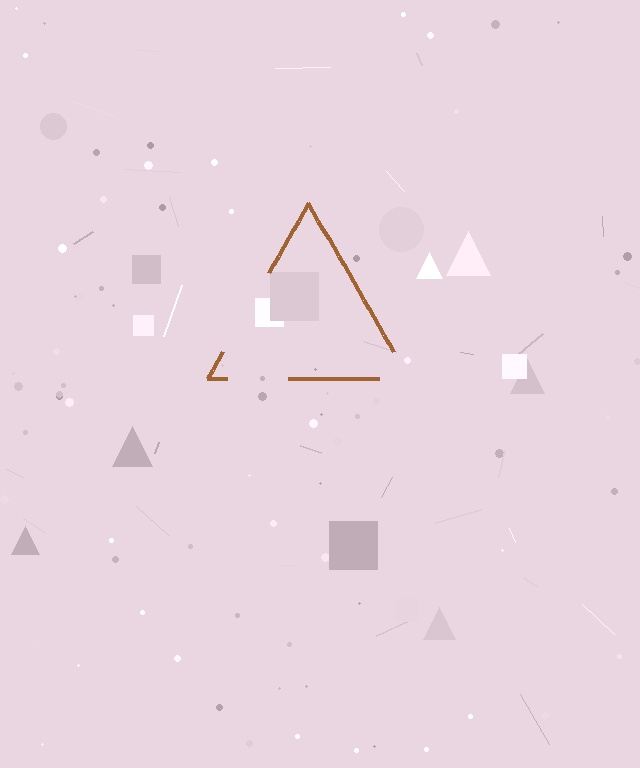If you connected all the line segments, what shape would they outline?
They would outline a triangle.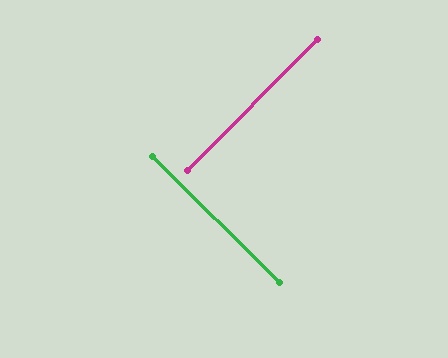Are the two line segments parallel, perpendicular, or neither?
Perpendicular — they meet at approximately 90°.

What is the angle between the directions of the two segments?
Approximately 90 degrees.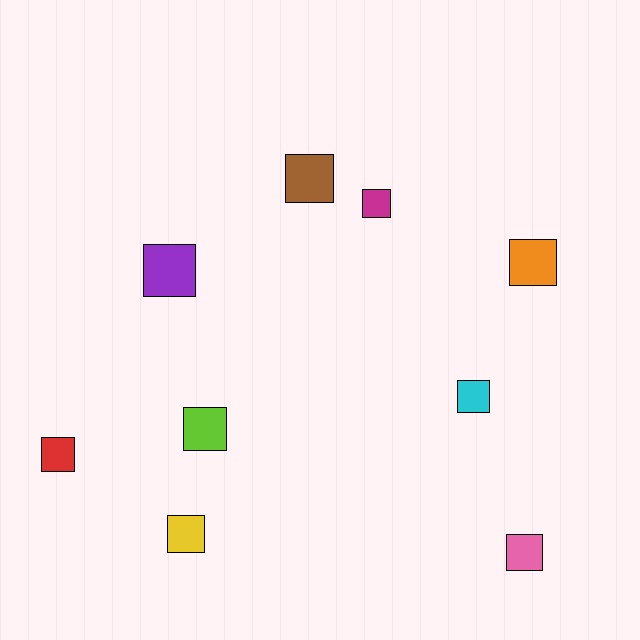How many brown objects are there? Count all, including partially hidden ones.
There is 1 brown object.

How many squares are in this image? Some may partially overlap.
There are 9 squares.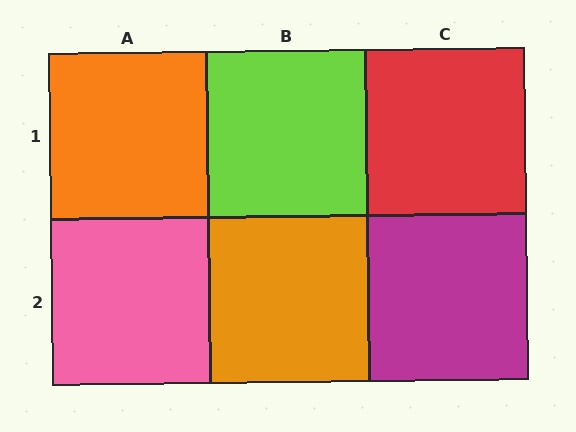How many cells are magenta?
1 cell is magenta.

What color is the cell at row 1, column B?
Lime.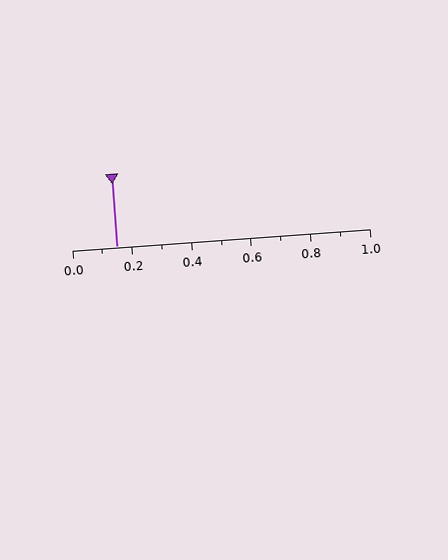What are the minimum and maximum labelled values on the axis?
The axis runs from 0.0 to 1.0.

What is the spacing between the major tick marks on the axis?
The major ticks are spaced 0.2 apart.